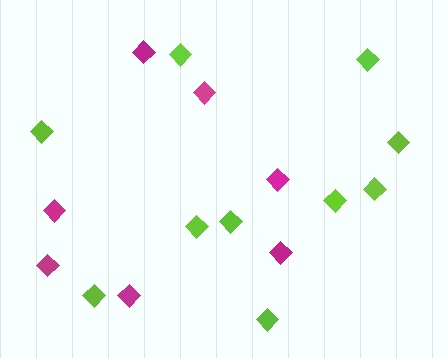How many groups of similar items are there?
There are 2 groups: one group of lime diamonds (10) and one group of magenta diamonds (7).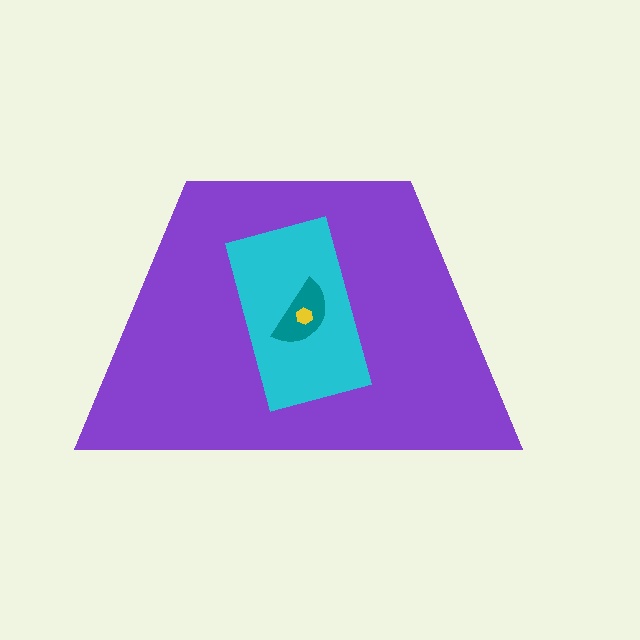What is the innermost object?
The yellow hexagon.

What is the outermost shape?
The purple trapezoid.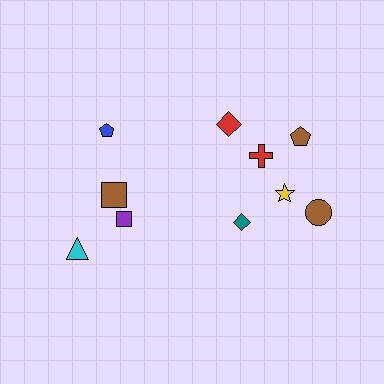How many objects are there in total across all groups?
There are 10 objects.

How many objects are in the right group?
There are 6 objects.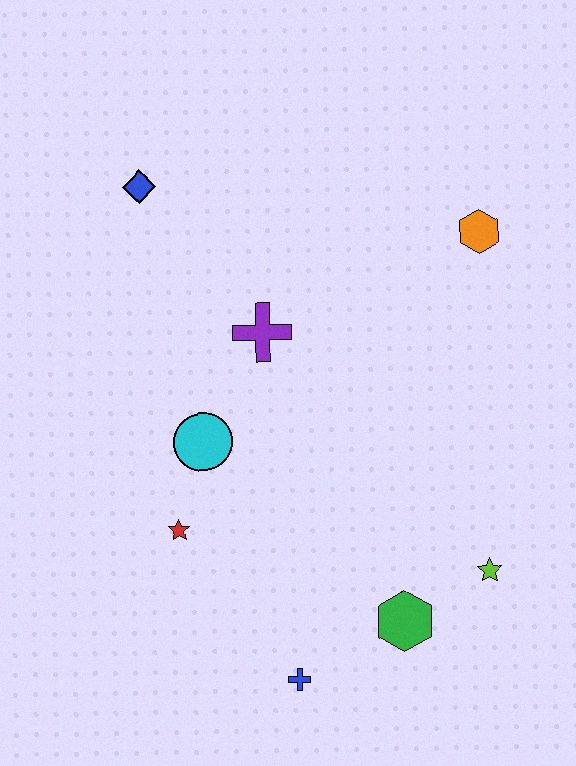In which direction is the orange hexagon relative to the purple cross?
The orange hexagon is to the right of the purple cross.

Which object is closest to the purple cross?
The cyan circle is closest to the purple cross.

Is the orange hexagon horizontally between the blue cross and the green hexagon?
No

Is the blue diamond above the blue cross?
Yes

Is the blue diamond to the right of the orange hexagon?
No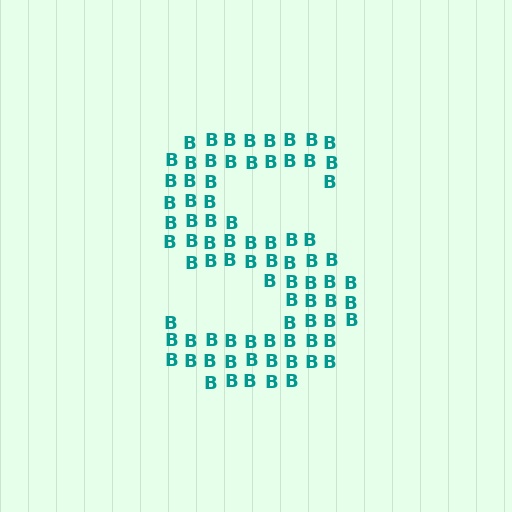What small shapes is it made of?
It is made of small letter B's.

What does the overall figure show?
The overall figure shows the letter S.